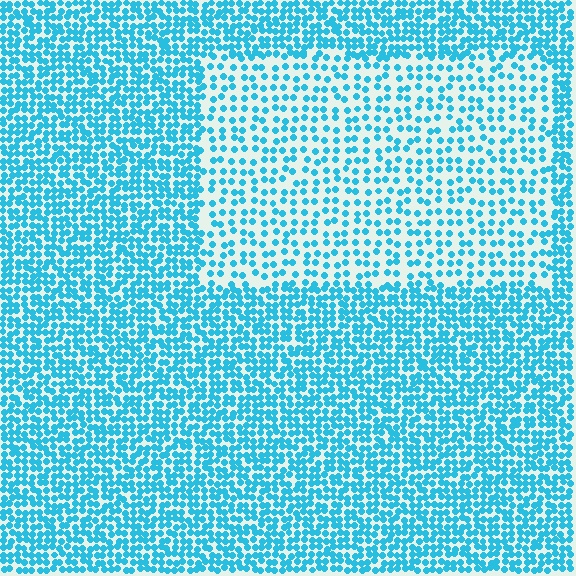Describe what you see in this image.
The image contains small cyan elements arranged at two different densities. A rectangle-shaped region is visible where the elements are less densely packed than the surrounding area.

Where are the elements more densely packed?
The elements are more densely packed outside the rectangle boundary.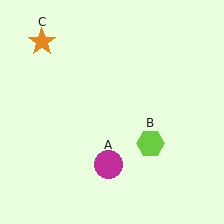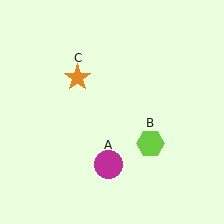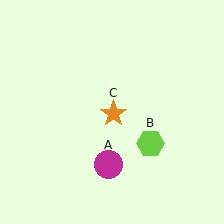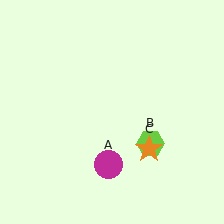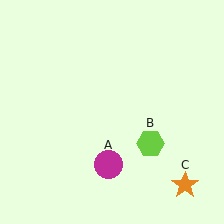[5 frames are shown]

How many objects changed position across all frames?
1 object changed position: orange star (object C).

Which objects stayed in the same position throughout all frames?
Magenta circle (object A) and lime hexagon (object B) remained stationary.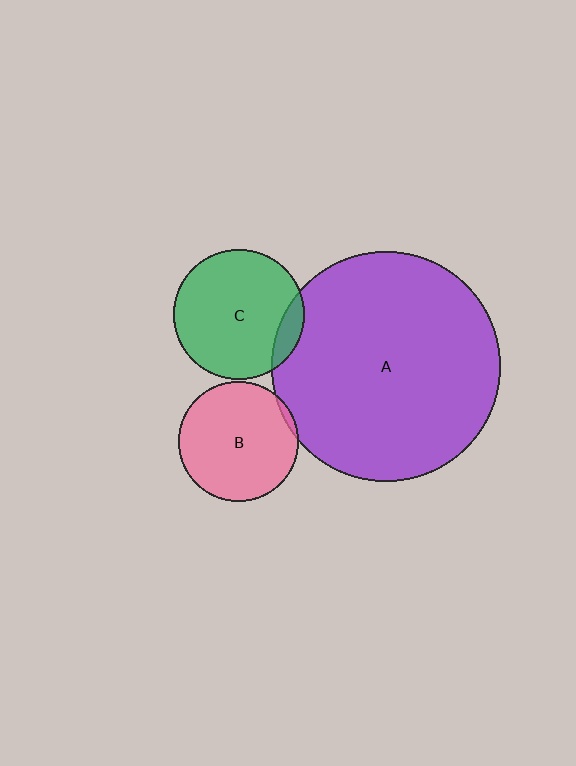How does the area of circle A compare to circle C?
Approximately 3.1 times.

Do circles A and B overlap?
Yes.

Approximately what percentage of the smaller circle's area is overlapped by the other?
Approximately 5%.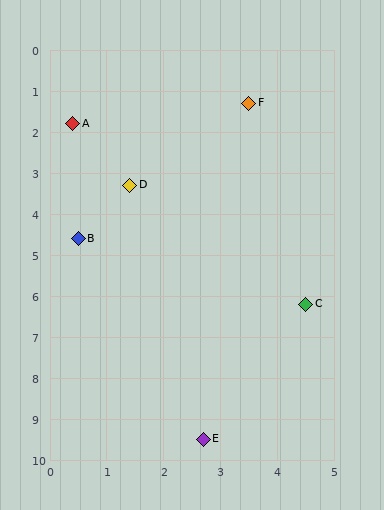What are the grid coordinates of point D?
Point D is at approximately (1.4, 3.3).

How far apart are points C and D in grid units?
Points C and D are about 4.2 grid units apart.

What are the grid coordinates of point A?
Point A is at approximately (0.4, 1.8).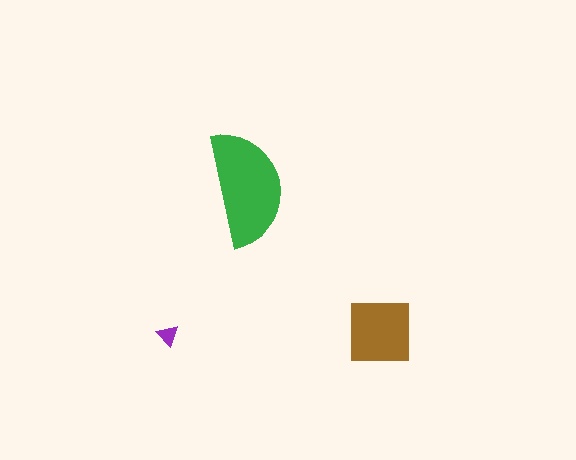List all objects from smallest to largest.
The purple triangle, the brown square, the green semicircle.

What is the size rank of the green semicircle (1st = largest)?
1st.